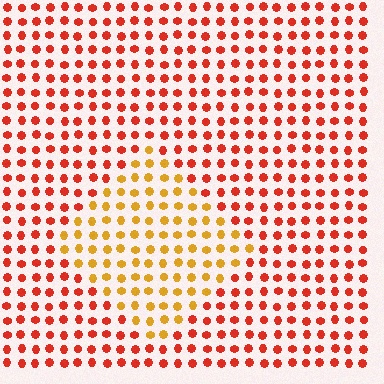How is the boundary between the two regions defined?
The boundary is defined purely by a slight shift in hue (about 38 degrees). Spacing, size, and orientation are identical on both sides.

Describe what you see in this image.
The image is filled with small red elements in a uniform arrangement. A diamond-shaped region is visible where the elements are tinted to a slightly different hue, forming a subtle color boundary.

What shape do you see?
I see a diamond.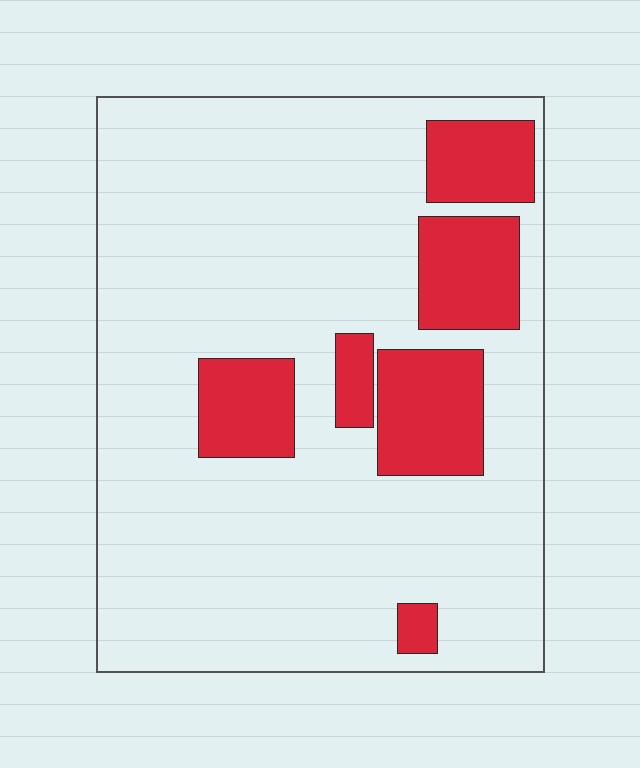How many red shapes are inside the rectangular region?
6.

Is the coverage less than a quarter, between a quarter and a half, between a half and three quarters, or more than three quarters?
Less than a quarter.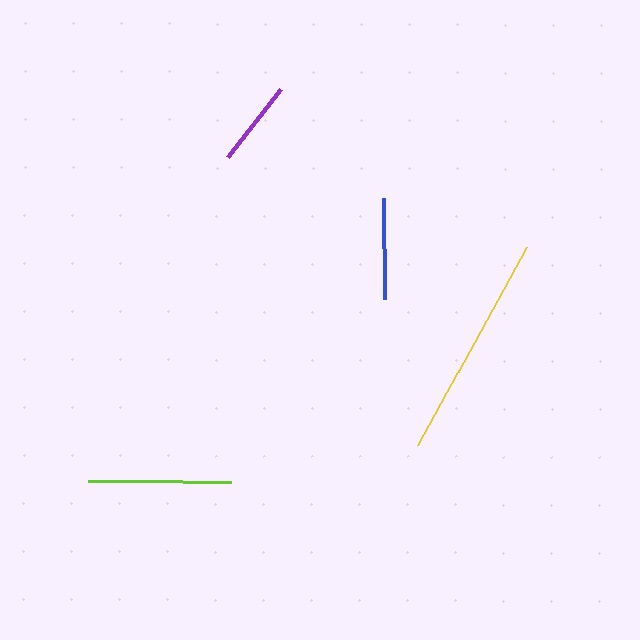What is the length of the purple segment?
The purple segment is approximately 86 pixels long.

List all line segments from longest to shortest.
From longest to shortest: yellow, lime, blue, purple.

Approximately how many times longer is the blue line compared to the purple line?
The blue line is approximately 1.2 times the length of the purple line.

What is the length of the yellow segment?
The yellow segment is approximately 227 pixels long.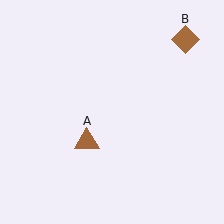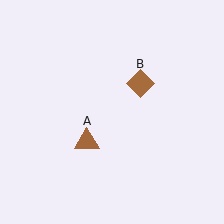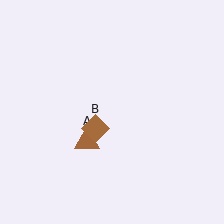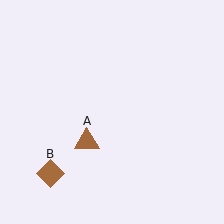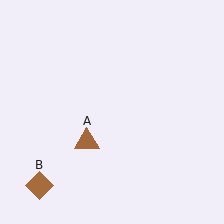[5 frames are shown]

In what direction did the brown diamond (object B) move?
The brown diamond (object B) moved down and to the left.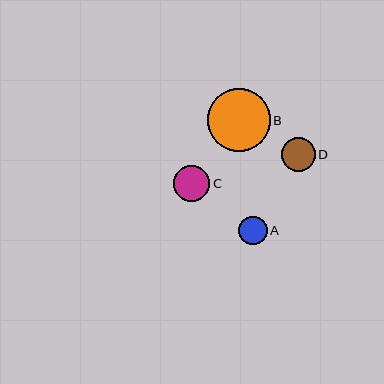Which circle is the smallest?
Circle A is the smallest with a size of approximately 28 pixels.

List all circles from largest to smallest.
From largest to smallest: B, C, D, A.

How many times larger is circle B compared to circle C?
Circle B is approximately 1.7 times the size of circle C.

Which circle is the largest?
Circle B is the largest with a size of approximately 62 pixels.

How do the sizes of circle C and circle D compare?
Circle C and circle D are approximately the same size.